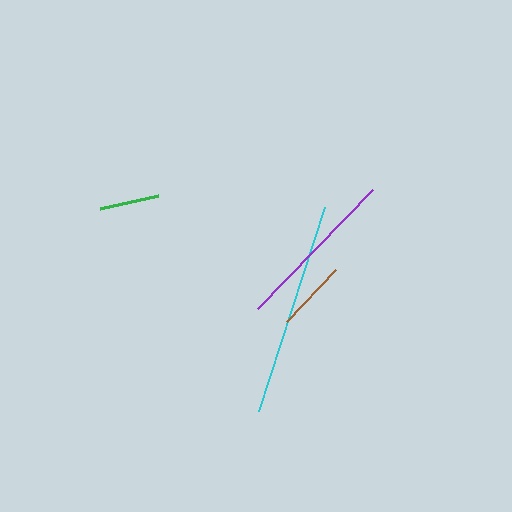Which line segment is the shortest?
The green line is the shortest at approximately 60 pixels.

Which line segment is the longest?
The cyan line is the longest at approximately 214 pixels.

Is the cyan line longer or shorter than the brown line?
The cyan line is longer than the brown line.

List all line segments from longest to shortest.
From longest to shortest: cyan, purple, brown, green.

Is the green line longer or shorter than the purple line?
The purple line is longer than the green line.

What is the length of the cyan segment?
The cyan segment is approximately 214 pixels long.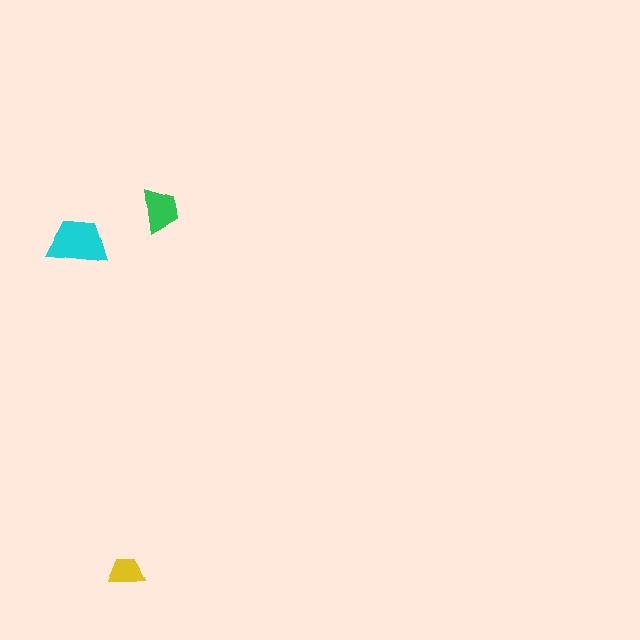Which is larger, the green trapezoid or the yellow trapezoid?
The green one.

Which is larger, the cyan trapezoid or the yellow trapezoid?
The cyan one.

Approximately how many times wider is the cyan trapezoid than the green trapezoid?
About 1.5 times wider.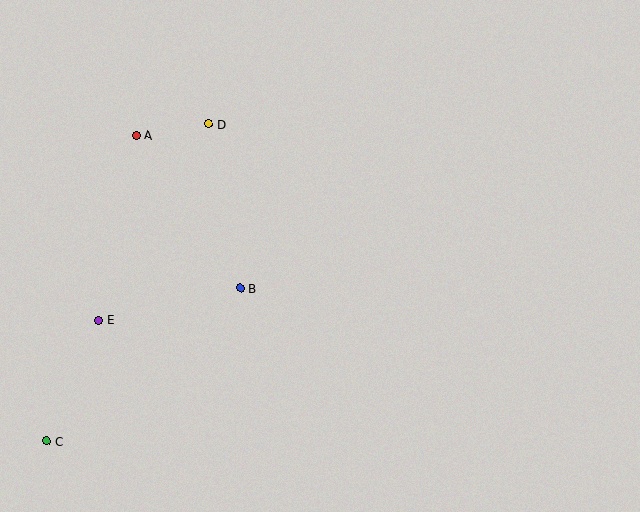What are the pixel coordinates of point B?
Point B is at (240, 288).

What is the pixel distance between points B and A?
The distance between B and A is 185 pixels.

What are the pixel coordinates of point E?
Point E is at (98, 320).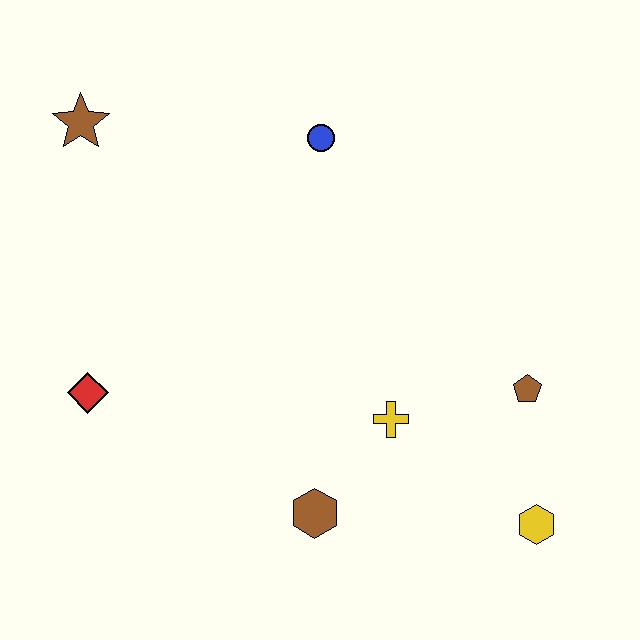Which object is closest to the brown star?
The blue circle is closest to the brown star.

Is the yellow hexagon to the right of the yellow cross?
Yes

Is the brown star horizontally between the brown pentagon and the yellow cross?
No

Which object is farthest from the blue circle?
The yellow hexagon is farthest from the blue circle.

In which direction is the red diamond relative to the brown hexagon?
The red diamond is to the left of the brown hexagon.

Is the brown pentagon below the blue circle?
Yes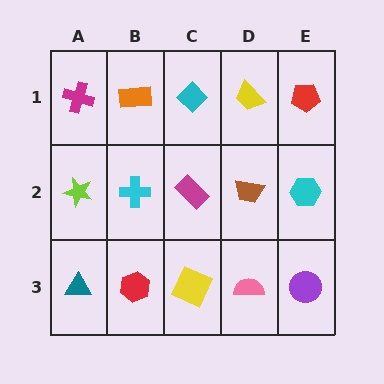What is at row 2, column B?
A cyan cross.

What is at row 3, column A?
A teal triangle.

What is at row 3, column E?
A purple circle.